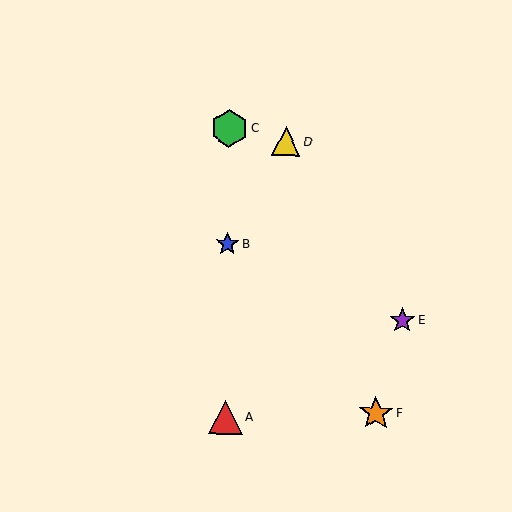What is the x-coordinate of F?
Object F is at x≈376.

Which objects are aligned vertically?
Objects A, B, C are aligned vertically.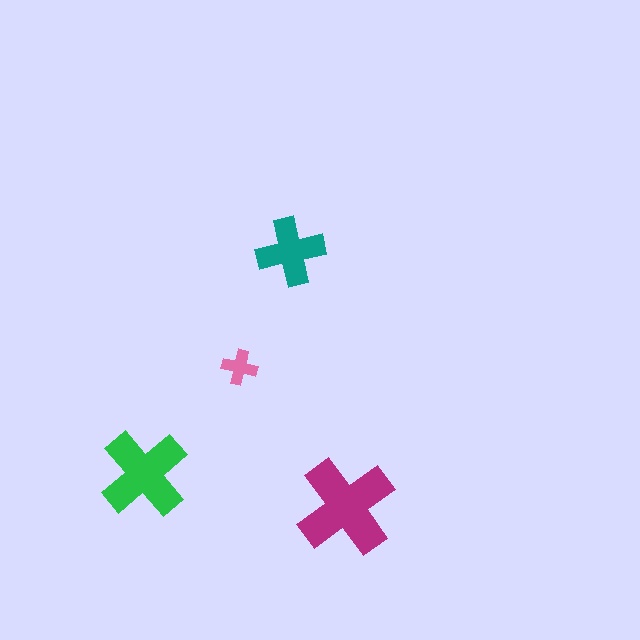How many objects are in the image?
There are 4 objects in the image.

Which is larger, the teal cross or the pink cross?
The teal one.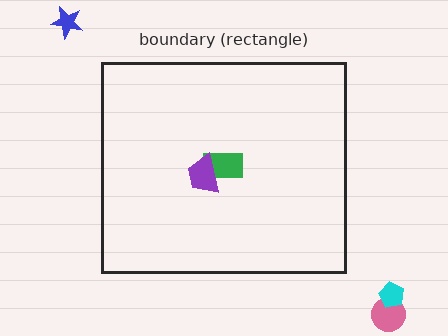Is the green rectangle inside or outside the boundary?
Inside.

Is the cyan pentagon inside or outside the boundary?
Outside.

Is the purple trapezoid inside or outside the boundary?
Inside.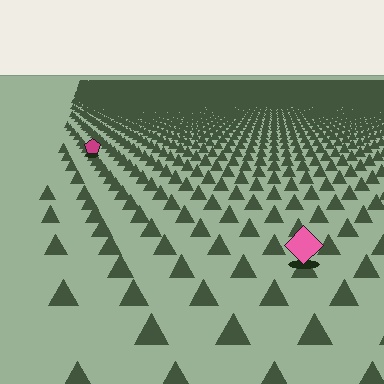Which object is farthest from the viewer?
The magenta pentagon is farthest from the viewer. It appears smaller and the ground texture around it is denser.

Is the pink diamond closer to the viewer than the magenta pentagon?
Yes. The pink diamond is closer — you can tell from the texture gradient: the ground texture is coarser near it.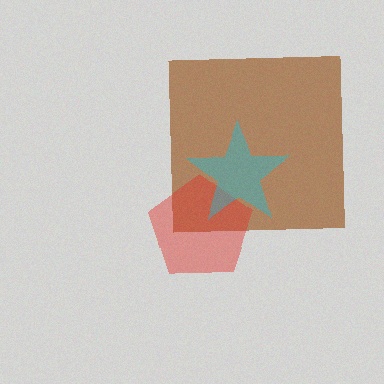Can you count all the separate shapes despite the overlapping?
Yes, there are 3 separate shapes.